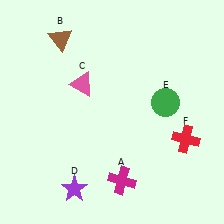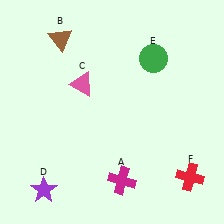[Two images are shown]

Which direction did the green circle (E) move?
The green circle (E) moved up.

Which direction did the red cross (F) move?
The red cross (F) moved down.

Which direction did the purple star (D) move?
The purple star (D) moved left.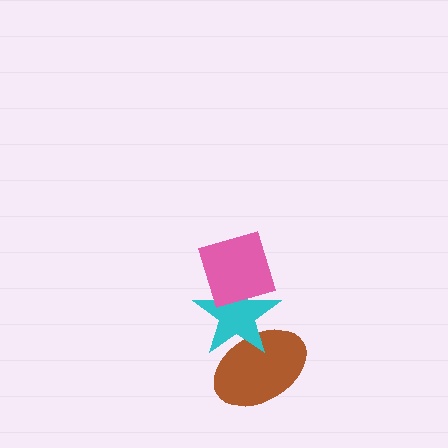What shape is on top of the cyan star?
The pink diamond is on top of the cyan star.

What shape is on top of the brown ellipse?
The cyan star is on top of the brown ellipse.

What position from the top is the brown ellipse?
The brown ellipse is 3rd from the top.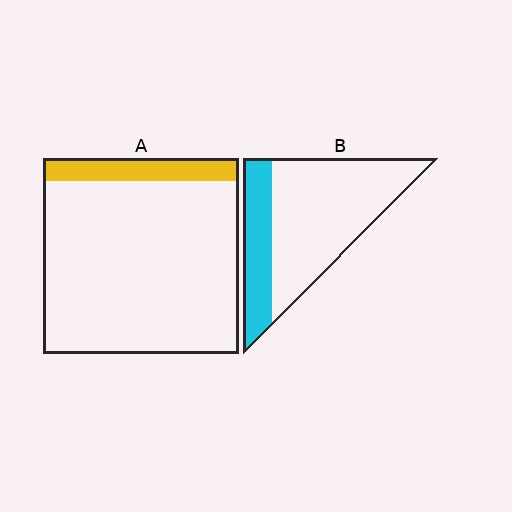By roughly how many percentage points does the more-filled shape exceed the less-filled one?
By roughly 15 percentage points (B over A).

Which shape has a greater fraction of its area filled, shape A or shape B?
Shape B.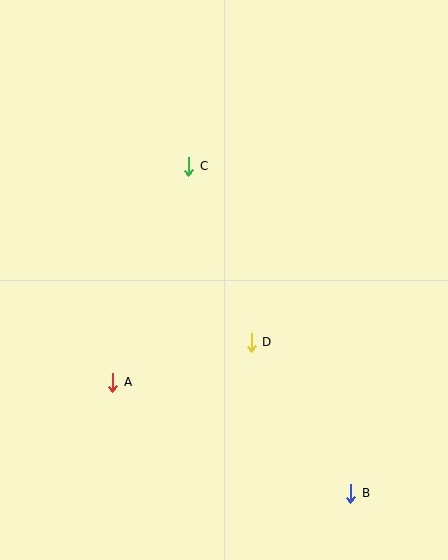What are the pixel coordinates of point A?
Point A is at (112, 382).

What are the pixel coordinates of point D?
Point D is at (251, 342).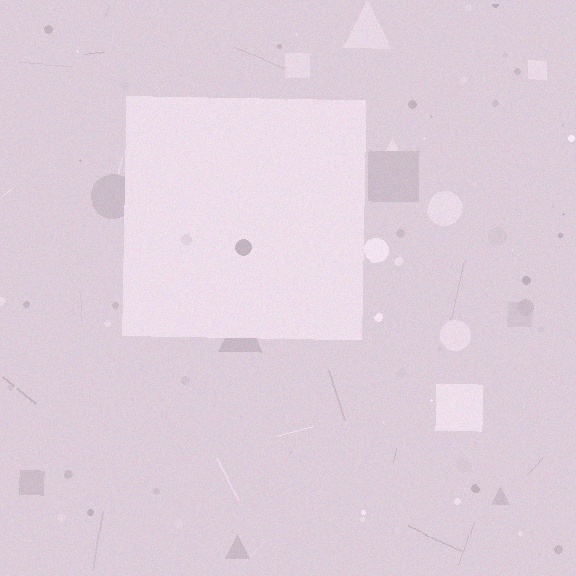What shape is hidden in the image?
A square is hidden in the image.